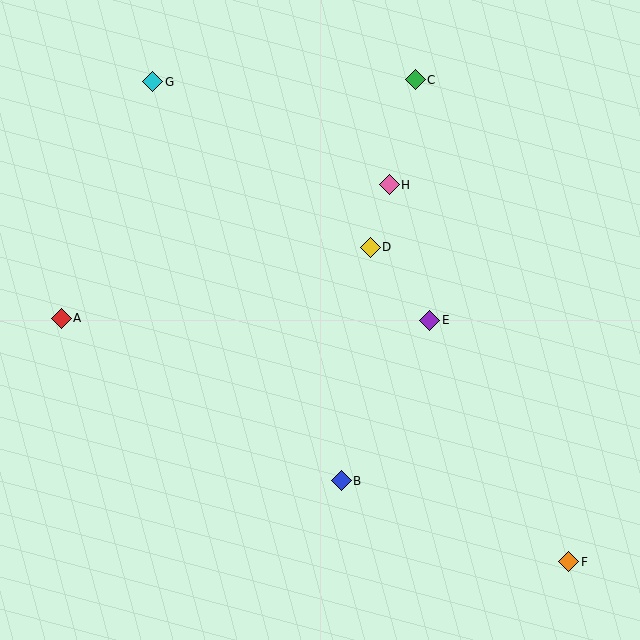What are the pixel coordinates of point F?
Point F is at (569, 562).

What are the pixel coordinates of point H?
Point H is at (389, 185).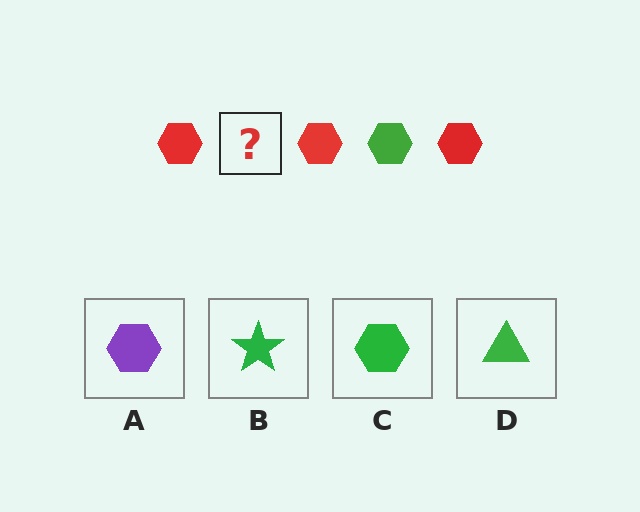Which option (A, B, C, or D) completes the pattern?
C.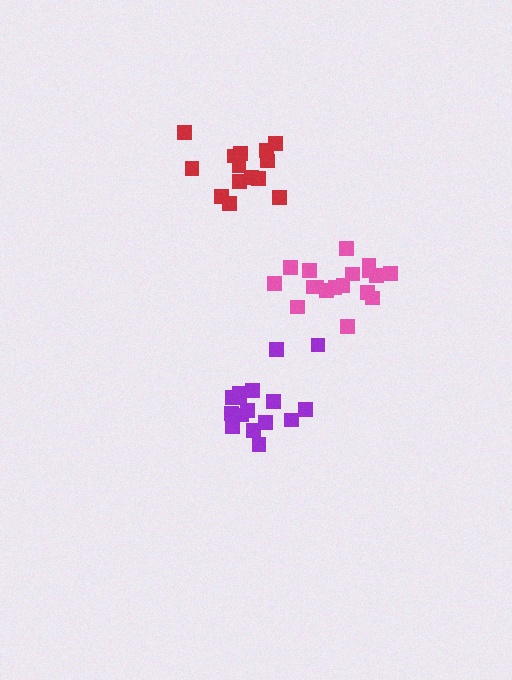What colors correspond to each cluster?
The clusters are colored: purple, pink, red.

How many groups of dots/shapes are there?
There are 3 groups.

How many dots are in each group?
Group 1: 16 dots, Group 2: 18 dots, Group 3: 14 dots (48 total).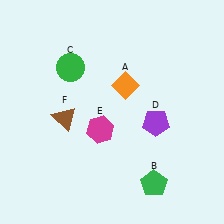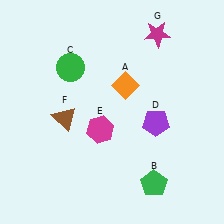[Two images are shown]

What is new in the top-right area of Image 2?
A magenta star (G) was added in the top-right area of Image 2.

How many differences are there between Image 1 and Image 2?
There is 1 difference between the two images.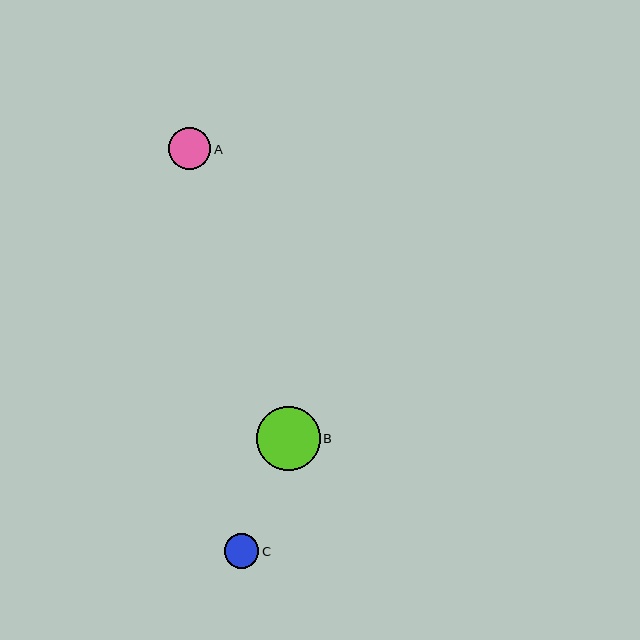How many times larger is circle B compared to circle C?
Circle B is approximately 1.9 times the size of circle C.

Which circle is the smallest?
Circle C is the smallest with a size of approximately 34 pixels.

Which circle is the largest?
Circle B is the largest with a size of approximately 64 pixels.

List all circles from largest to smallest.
From largest to smallest: B, A, C.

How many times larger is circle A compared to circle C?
Circle A is approximately 1.2 times the size of circle C.